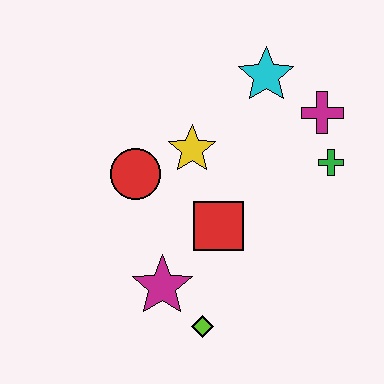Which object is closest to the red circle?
The yellow star is closest to the red circle.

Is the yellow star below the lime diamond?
No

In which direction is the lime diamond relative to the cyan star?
The lime diamond is below the cyan star.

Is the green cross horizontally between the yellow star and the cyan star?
No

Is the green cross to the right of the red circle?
Yes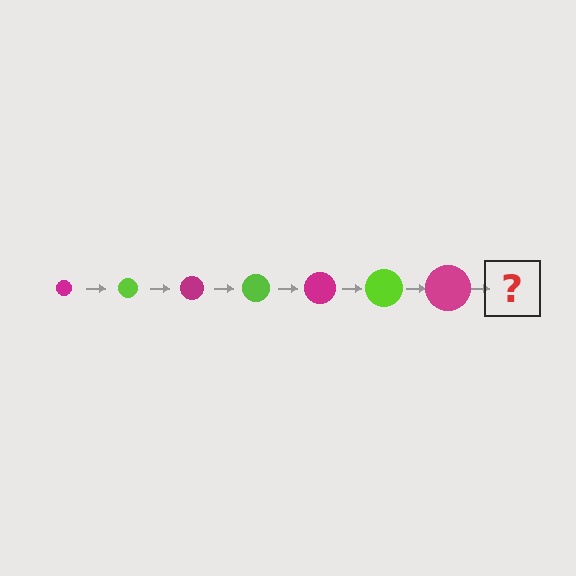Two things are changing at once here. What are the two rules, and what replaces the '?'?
The two rules are that the circle grows larger each step and the color cycles through magenta and lime. The '?' should be a lime circle, larger than the previous one.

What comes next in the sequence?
The next element should be a lime circle, larger than the previous one.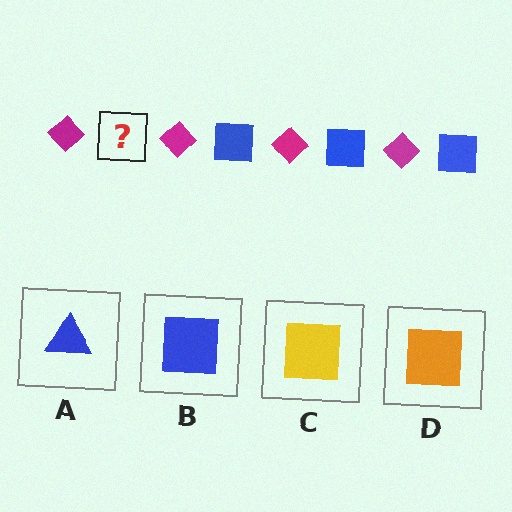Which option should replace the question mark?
Option B.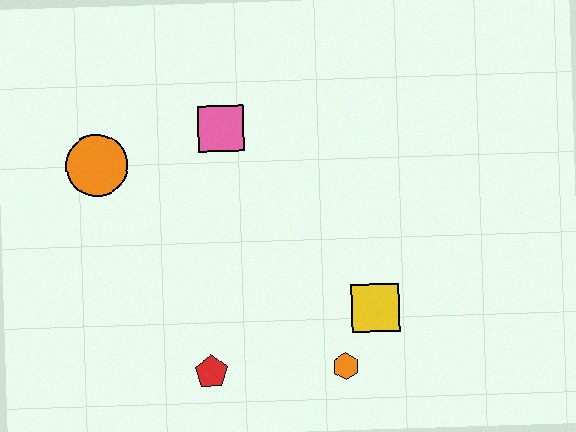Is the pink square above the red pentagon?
Yes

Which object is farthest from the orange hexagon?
The orange circle is farthest from the orange hexagon.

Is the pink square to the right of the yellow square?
No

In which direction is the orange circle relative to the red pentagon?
The orange circle is above the red pentagon.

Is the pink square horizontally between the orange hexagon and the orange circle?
Yes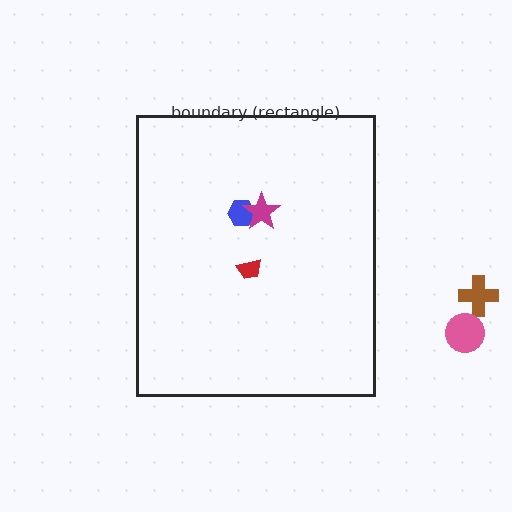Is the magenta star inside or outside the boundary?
Inside.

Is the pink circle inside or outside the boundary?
Outside.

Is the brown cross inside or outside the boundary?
Outside.